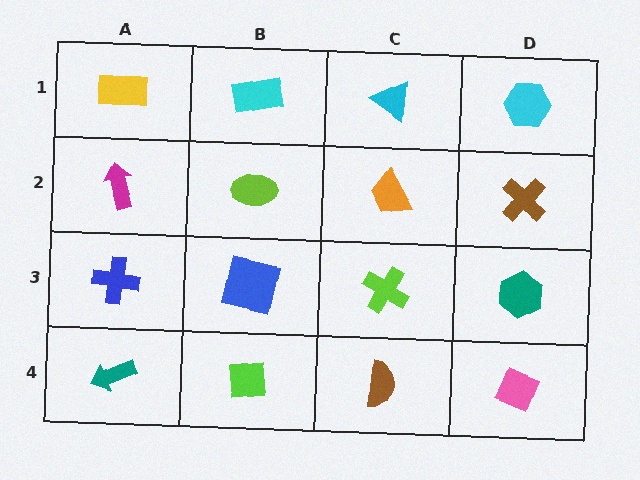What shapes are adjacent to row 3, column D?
A brown cross (row 2, column D), a pink diamond (row 4, column D), a lime cross (row 3, column C).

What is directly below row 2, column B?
A blue square.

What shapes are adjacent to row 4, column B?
A blue square (row 3, column B), a teal arrow (row 4, column A), a brown semicircle (row 4, column C).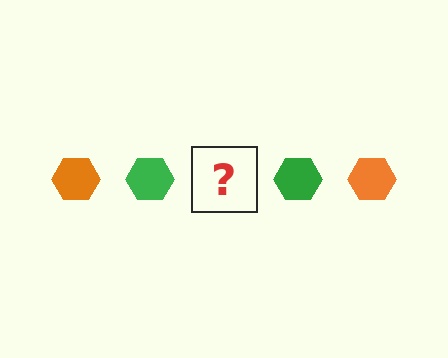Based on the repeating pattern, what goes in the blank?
The blank should be an orange hexagon.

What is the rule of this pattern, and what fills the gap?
The rule is that the pattern cycles through orange, green hexagons. The gap should be filled with an orange hexagon.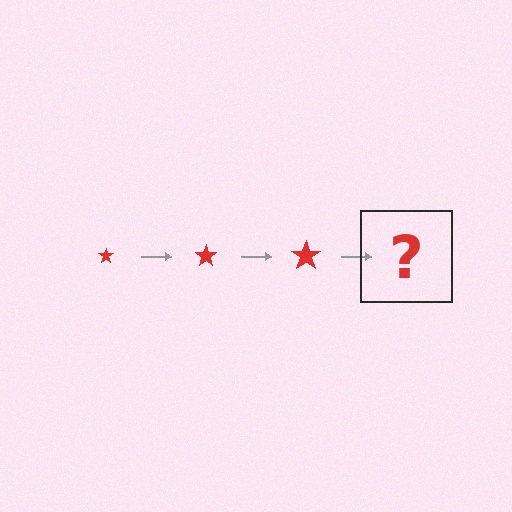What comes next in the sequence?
The next element should be a red star, larger than the previous one.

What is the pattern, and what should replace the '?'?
The pattern is that the star gets progressively larger each step. The '?' should be a red star, larger than the previous one.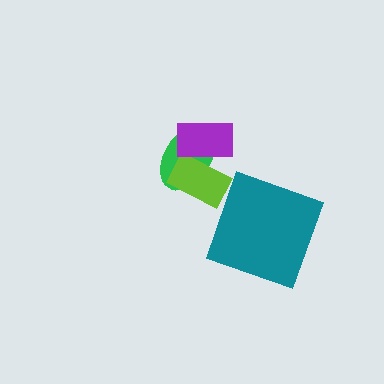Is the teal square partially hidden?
No, no other shape covers it.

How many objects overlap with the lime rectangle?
2 objects overlap with the lime rectangle.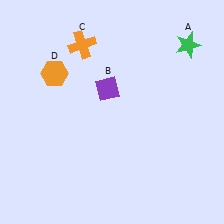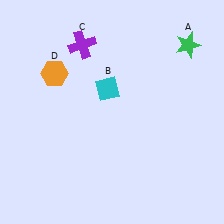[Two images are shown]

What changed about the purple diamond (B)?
In Image 1, B is purple. In Image 2, it changed to cyan.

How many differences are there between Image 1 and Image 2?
There are 2 differences between the two images.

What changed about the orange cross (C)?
In Image 1, C is orange. In Image 2, it changed to purple.